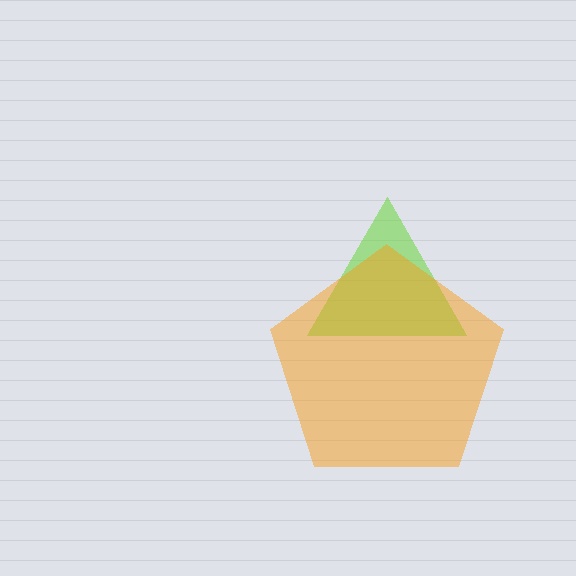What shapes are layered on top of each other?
The layered shapes are: a lime triangle, an orange pentagon.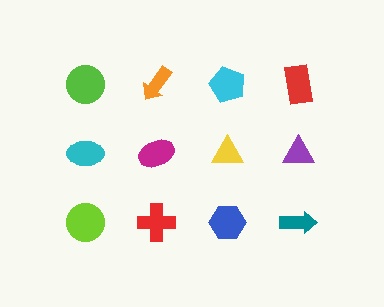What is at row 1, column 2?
An orange arrow.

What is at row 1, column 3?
A cyan pentagon.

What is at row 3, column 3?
A blue hexagon.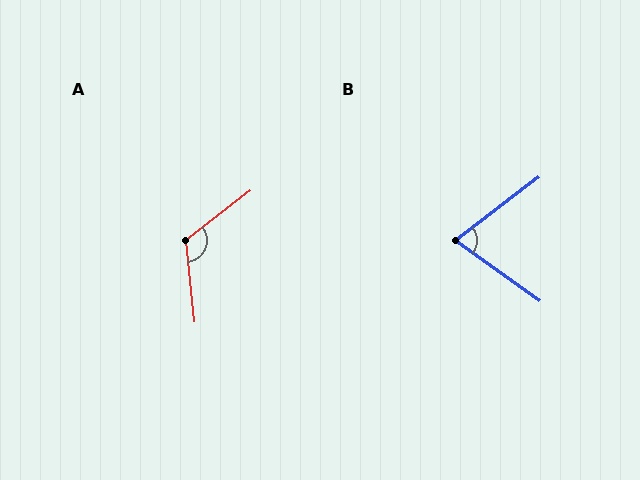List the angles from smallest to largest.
B (73°), A (122°).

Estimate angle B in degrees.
Approximately 73 degrees.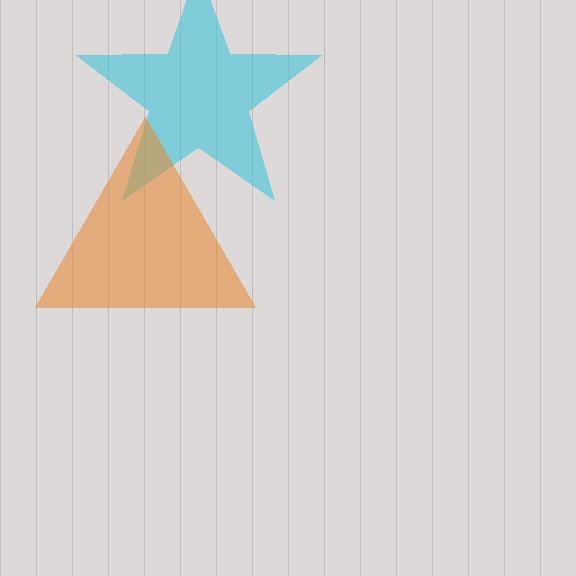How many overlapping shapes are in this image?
There are 2 overlapping shapes in the image.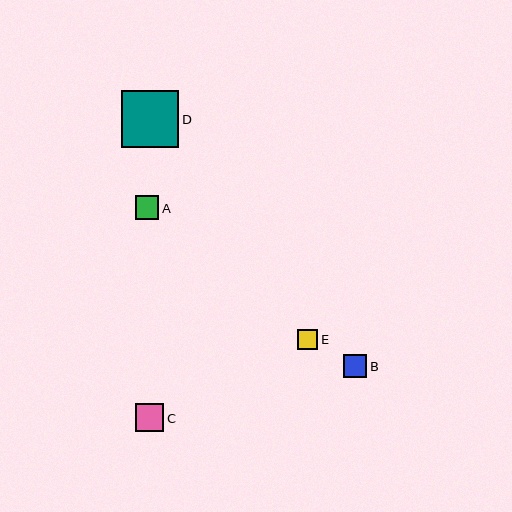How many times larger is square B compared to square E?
Square B is approximately 1.1 times the size of square E.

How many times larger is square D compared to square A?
Square D is approximately 2.4 times the size of square A.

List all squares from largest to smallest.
From largest to smallest: D, C, A, B, E.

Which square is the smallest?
Square E is the smallest with a size of approximately 20 pixels.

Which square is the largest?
Square D is the largest with a size of approximately 57 pixels.